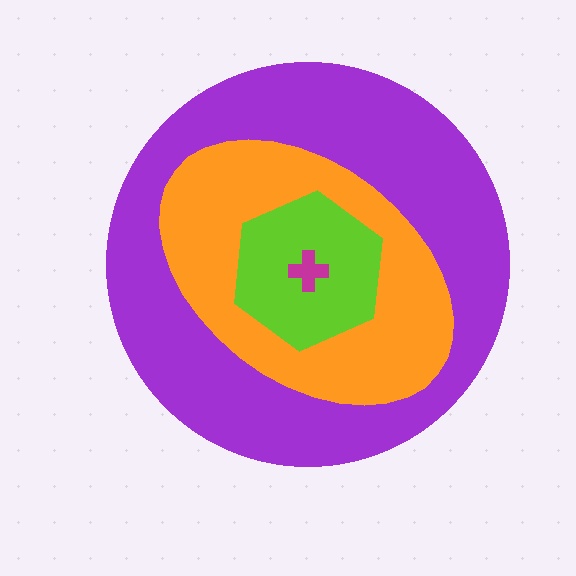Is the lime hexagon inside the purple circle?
Yes.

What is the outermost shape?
The purple circle.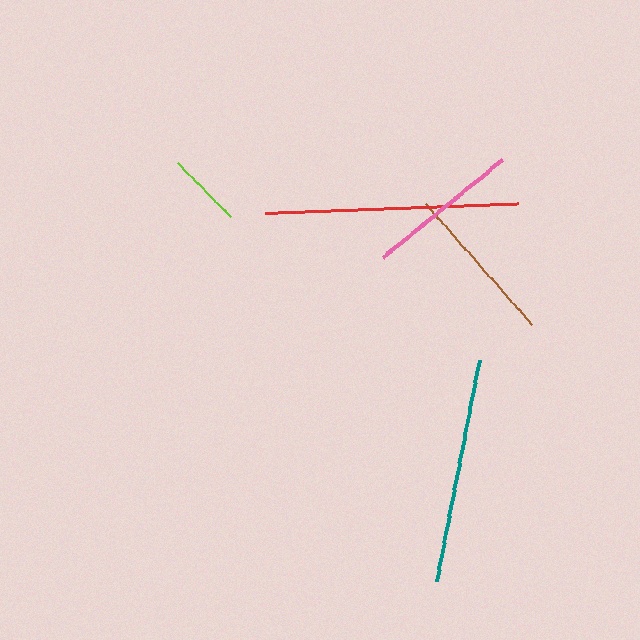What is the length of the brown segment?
The brown segment is approximately 162 pixels long.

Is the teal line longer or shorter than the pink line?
The teal line is longer than the pink line.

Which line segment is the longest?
The red line is the longest at approximately 252 pixels.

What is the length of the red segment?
The red segment is approximately 252 pixels long.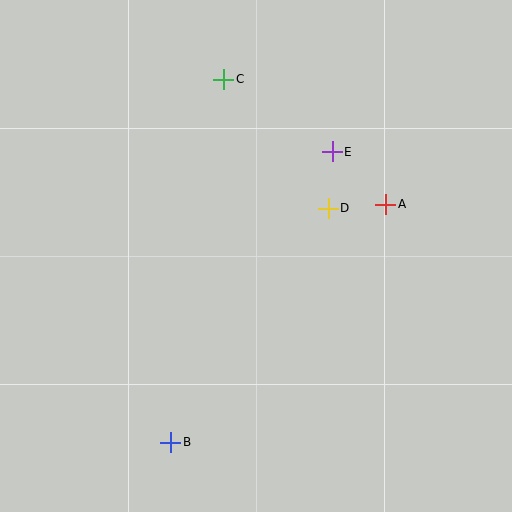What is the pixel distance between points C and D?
The distance between C and D is 166 pixels.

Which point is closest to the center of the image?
Point D at (328, 208) is closest to the center.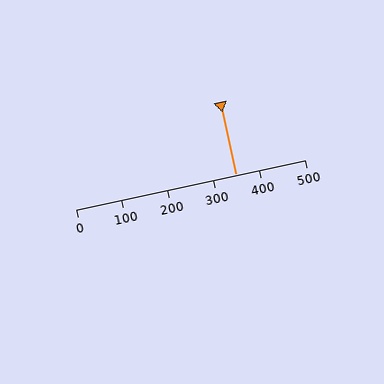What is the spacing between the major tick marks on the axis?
The major ticks are spaced 100 apart.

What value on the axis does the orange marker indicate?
The marker indicates approximately 350.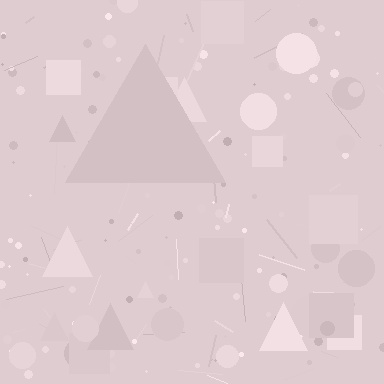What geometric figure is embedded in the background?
A triangle is embedded in the background.